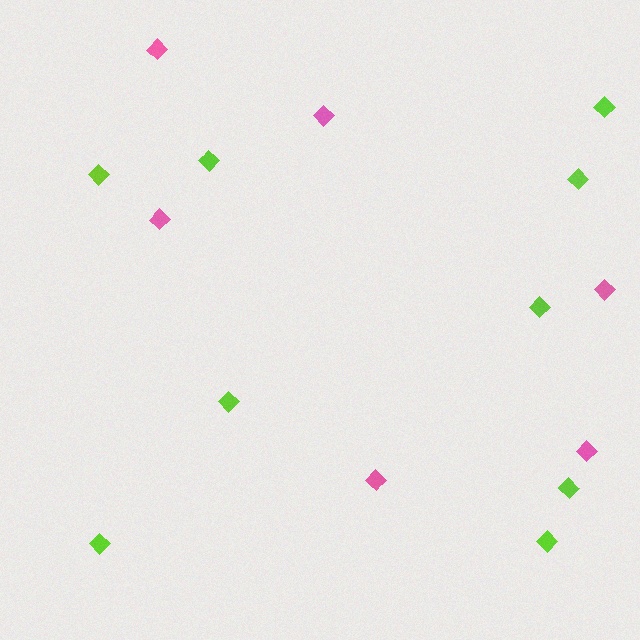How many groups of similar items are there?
There are 2 groups: one group of pink diamonds (6) and one group of lime diamonds (9).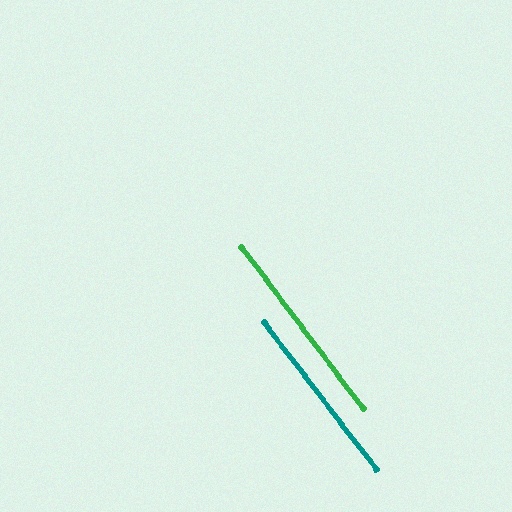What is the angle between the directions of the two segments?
Approximately 1 degree.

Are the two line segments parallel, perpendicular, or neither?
Parallel — their directions differ by only 0.6°.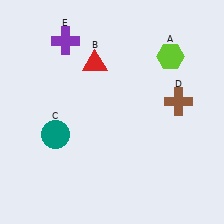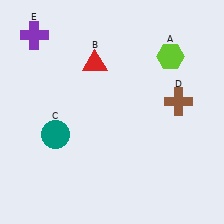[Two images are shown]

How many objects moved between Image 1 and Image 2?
1 object moved between the two images.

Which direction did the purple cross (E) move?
The purple cross (E) moved left.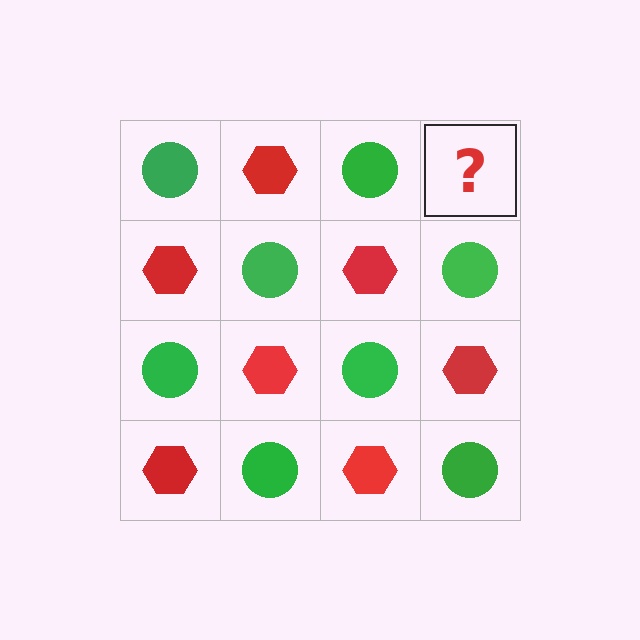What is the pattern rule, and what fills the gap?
The rule is that it alternates green circle and red hexagon in a checkerboard pattern. The gap should be filled with a red hexagon.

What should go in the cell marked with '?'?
The missing cell should contain a red hexagon.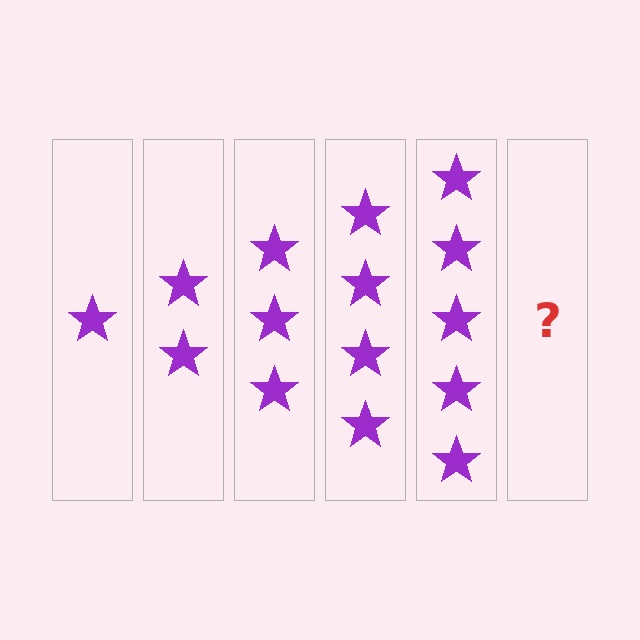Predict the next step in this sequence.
The next step is 6 stars.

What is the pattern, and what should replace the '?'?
The pattern is that each step adds one more star. The '?' should be 6 stars.